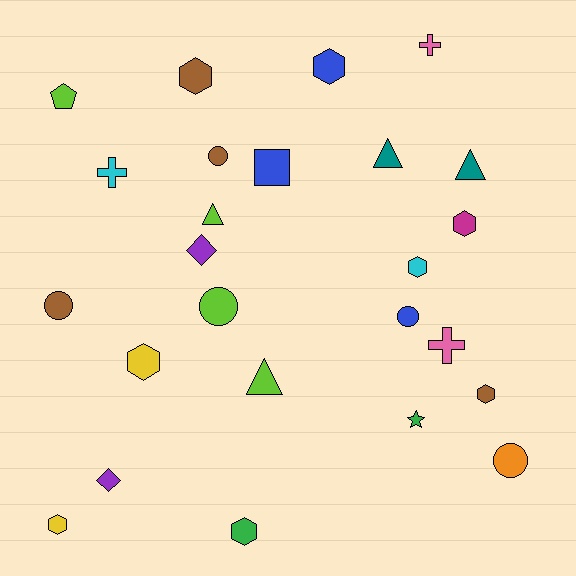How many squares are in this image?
There is 1 square.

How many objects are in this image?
There are 25 objects.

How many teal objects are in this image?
There are 2 teal objects.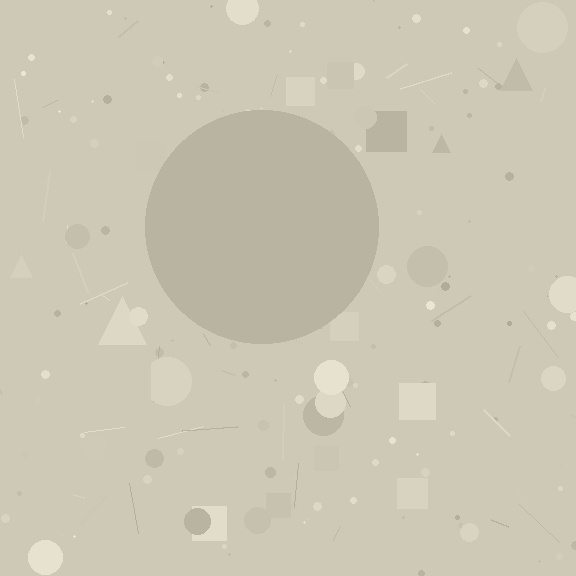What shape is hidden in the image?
A circle is hidden in the image.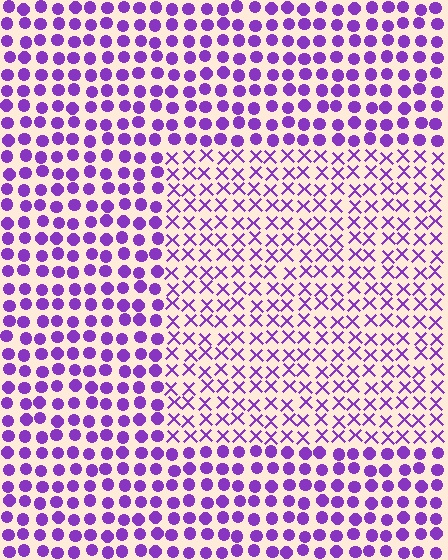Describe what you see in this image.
The image is filled with small purple elements arranged in a uniform grid. A rectangle-shaped region contains X marks, while the surrounding area contains circles. The boundary is defined purely by the change in element shape.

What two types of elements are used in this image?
The image uses X marks inside the rectangle region and circles outside it.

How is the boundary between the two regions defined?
The boundary is defined by a change in element shape: X marks inside vs. circles outside. All elements share the same color and spacing.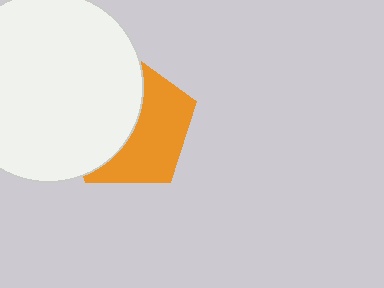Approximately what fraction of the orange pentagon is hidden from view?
Roughly 51% of the orange pentagon is hidden behind the white circle.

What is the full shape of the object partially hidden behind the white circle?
The partially hidden object is an orange pentagon.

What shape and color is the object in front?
The object in front is a white circle.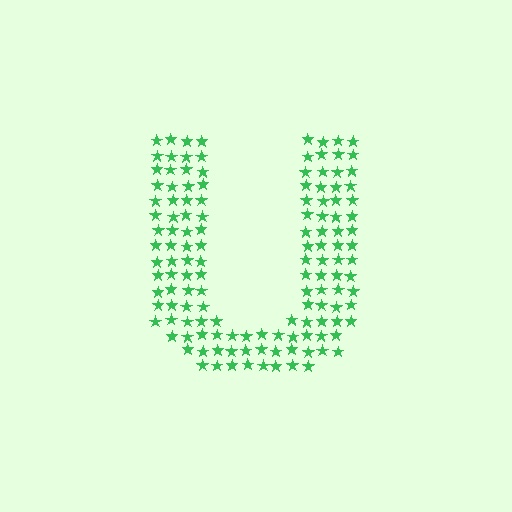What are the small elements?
The small elements are stars.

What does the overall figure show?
The overall figure shows the letter U.